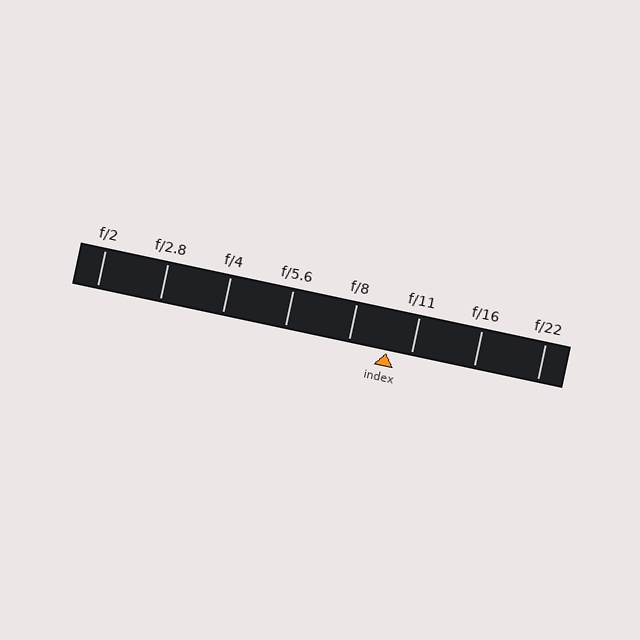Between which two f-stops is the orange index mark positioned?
The index mark is between f/8 and f/11.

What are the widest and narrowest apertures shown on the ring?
The widest aperture shown is f/2 and the narrowest is f/22.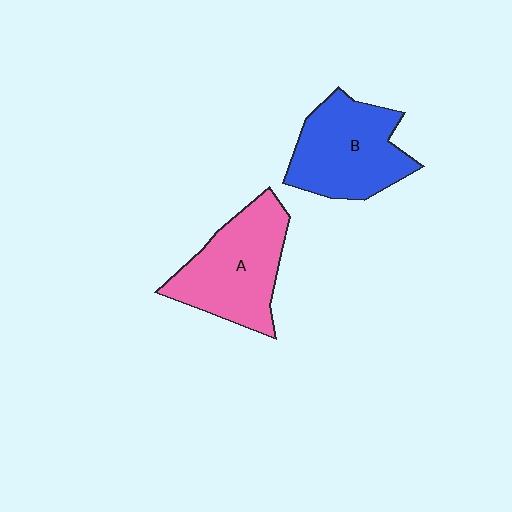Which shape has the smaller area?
Shape B (blue).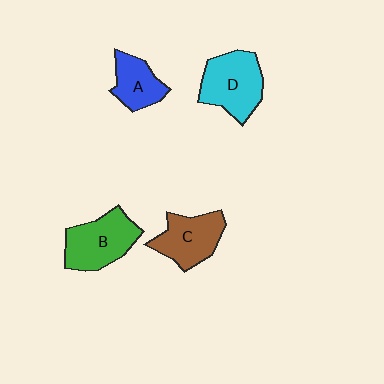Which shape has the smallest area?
Shape A (blue).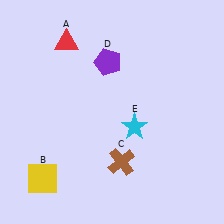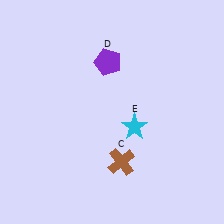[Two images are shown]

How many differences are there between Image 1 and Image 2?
There are 2 differences between the two images.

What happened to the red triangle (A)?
The red triangle (A) was removed in Image 2. It was in the top-left area of Image 1.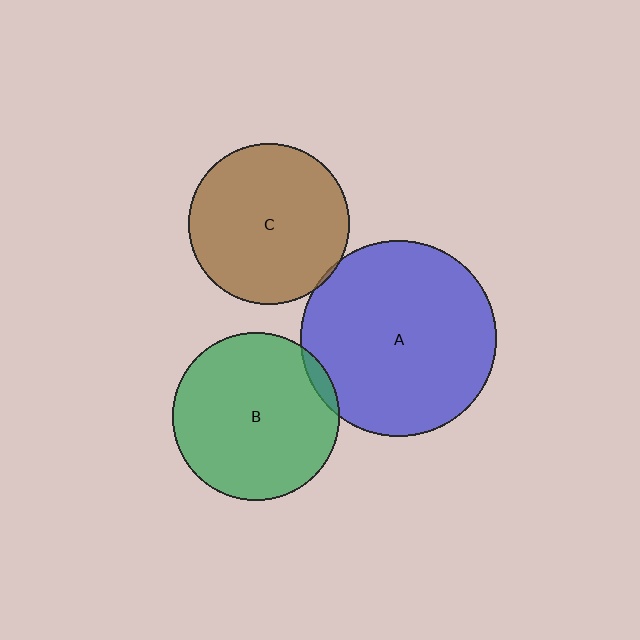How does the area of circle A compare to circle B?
Approximately 1.4 times.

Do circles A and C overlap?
Yes.